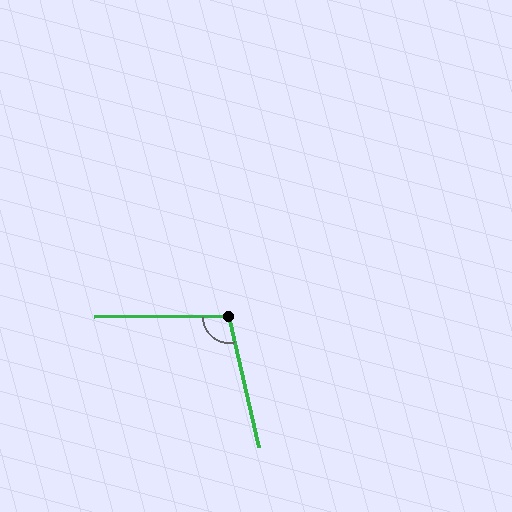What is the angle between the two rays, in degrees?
Approximately 102 degrees.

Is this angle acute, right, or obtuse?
It is obtuse.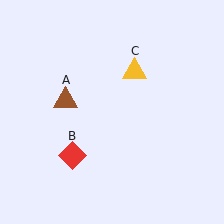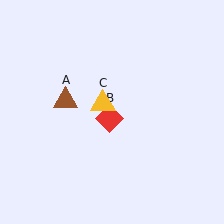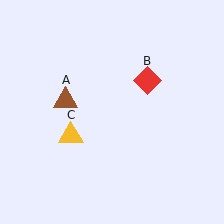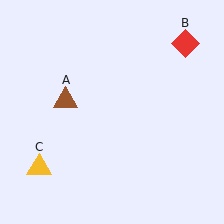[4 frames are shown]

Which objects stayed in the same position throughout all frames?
Brown triangle (object A) remained stationary.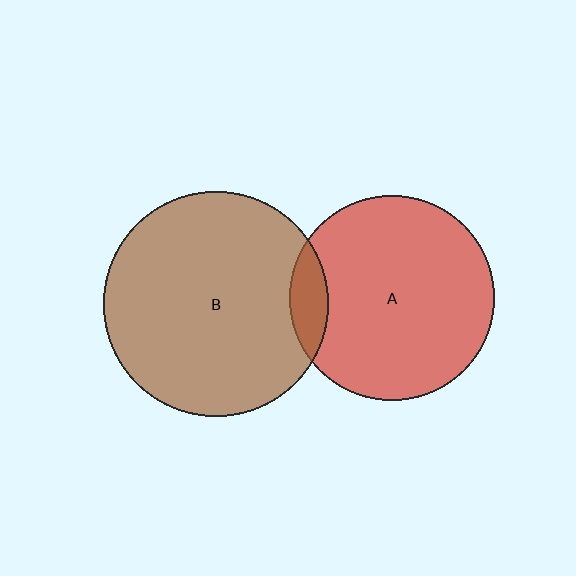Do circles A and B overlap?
Yes.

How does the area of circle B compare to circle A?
Approximately 1.2 times.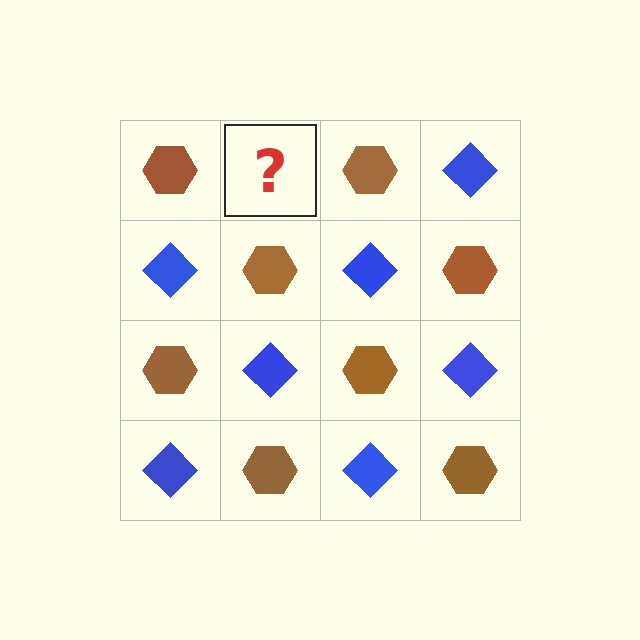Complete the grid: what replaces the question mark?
The question mark should be replaced with a blue diamond.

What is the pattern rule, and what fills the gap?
The rule is that it alternates brown hexagon and blue diamond in a checkerboard pattern. The gap should be filled with a blue diamond.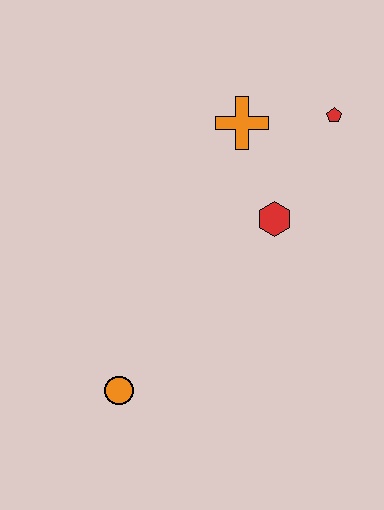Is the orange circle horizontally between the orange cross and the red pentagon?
No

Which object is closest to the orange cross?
The red pentagon is closest to the orange cross.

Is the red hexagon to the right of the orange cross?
Yes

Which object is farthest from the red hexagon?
The orange circle is farthest from the red hexagon.